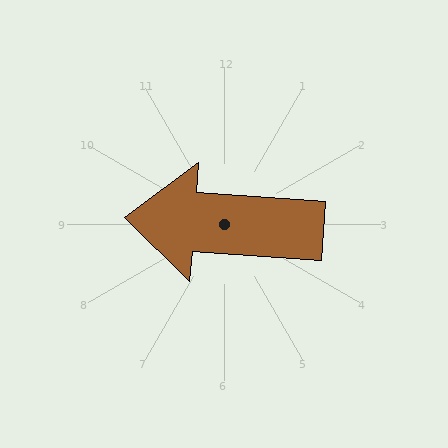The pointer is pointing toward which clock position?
Roughly 9 o'clock.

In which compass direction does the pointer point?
West.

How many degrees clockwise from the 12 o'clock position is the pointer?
Approximately 274 degrees.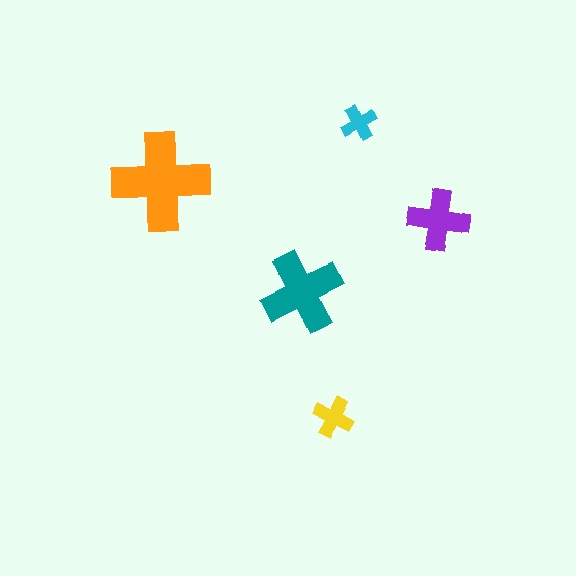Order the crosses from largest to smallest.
the orange one, the teal one, the purple one, the yellow one, the cyan one.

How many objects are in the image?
There are 5 objects in the image.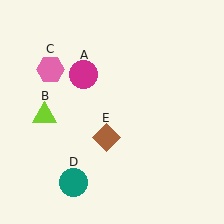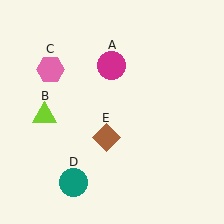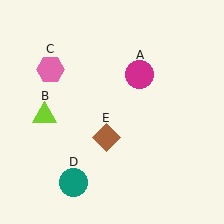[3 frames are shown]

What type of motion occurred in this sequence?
The magenta circle (object A) rotated clockwise around the center of the scene.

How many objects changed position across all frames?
1 object changed position: magenta circle (object A).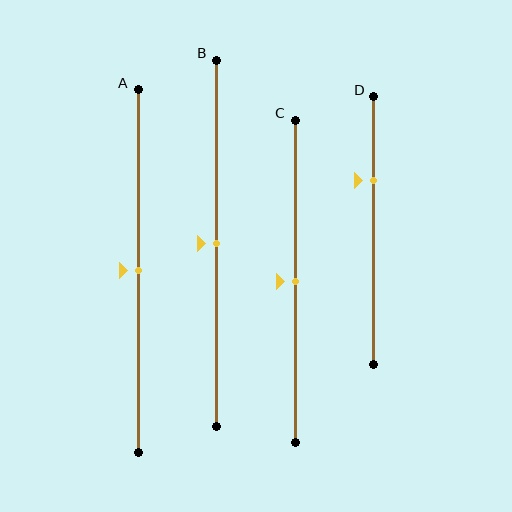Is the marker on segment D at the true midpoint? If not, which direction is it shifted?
No, the marker on segment D is shifted upward by about 19% of the segment length.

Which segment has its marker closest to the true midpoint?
Segment A has its marker closest to the true midpoint.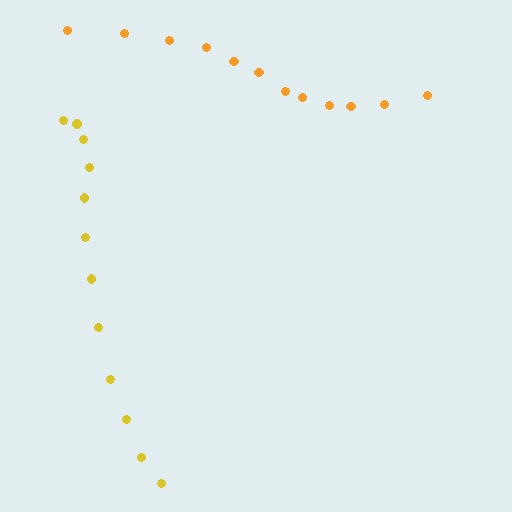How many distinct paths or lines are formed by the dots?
There are 2 distinct paths.